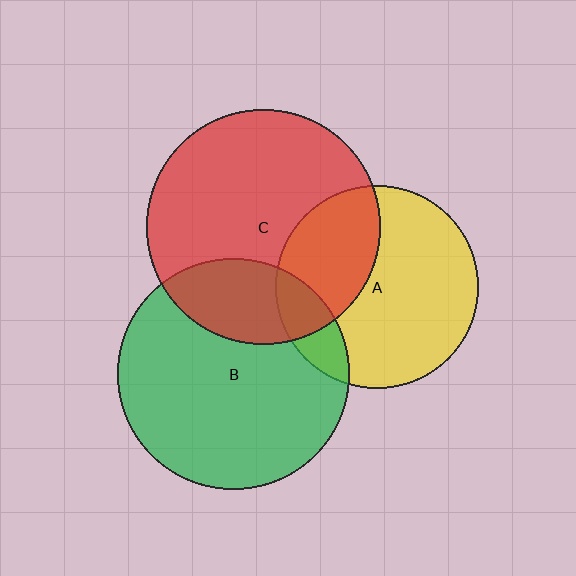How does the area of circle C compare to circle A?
Approximately 1.3 times.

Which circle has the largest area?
Circle C (red).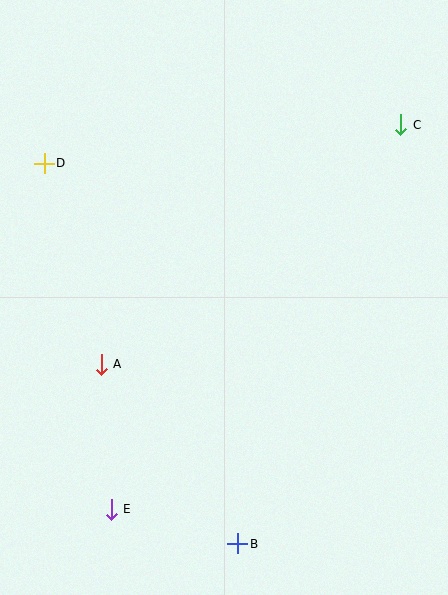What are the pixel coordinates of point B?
Point B is at (238, 544).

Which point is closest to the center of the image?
Point A at (101, 364) is closest to the center.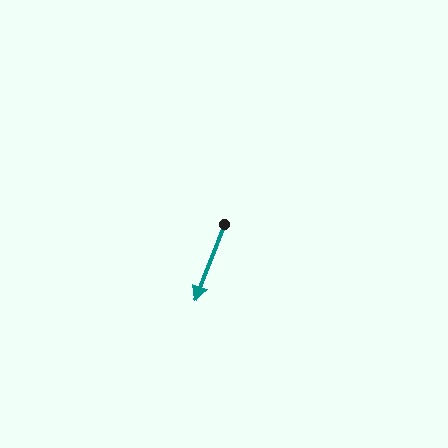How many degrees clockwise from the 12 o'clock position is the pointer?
Approximately 201 degrees.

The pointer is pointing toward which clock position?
Roughly 7 o'clock.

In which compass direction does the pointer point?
South.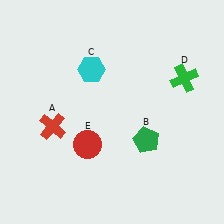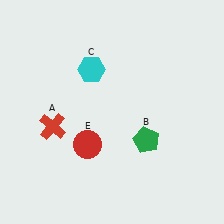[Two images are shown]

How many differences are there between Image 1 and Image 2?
There is 1 difference between the two images.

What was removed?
The green cross (D) was removed in Image 2.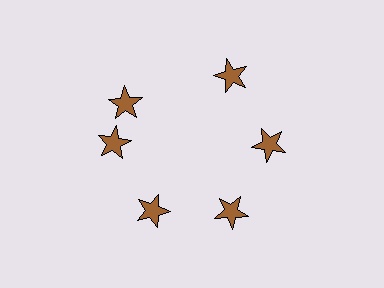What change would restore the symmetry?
The symmetry would be restored by rotating it back into even spacing with its neighbors so that all 6 stars sit at equal angles and equal distance from the center.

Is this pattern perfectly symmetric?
No. The 6 brown stars are arranged in a ring, but one element near the 11 o'clock position is rotated out of alignment along the ring, breaking the 6-fold rotational symmetry.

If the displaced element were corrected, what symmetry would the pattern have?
It would have 6-fold rotational symmetry — the pattern would map onto itself every 60 degrees.